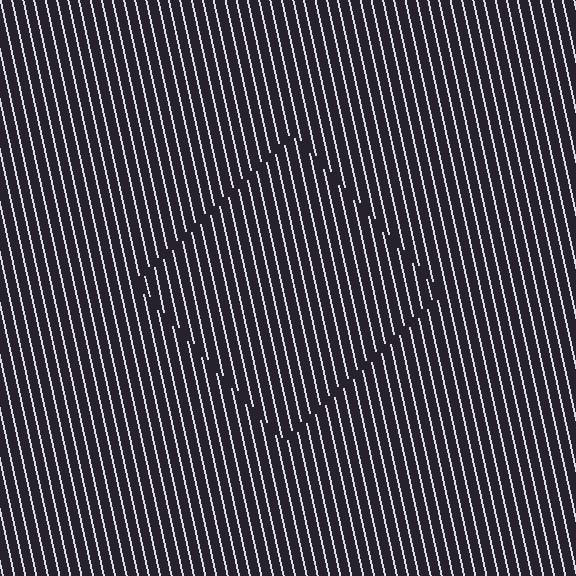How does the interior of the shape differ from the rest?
The interior of the shape contains the same grating, shifted by half a period — the contour is defined by the phase discontinuity where line-ends from the inner and outer gratings abut.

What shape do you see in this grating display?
An illusory square. The interior of the shape contains the same grating, shifted by half a period — the contour is defined by the phase discontinuity where line-ends from the inner and outer gratings abut.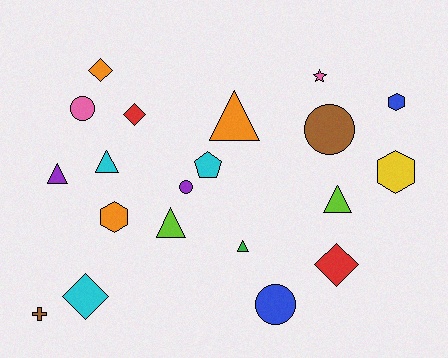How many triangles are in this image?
There are 6 triangles.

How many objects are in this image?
There are 20 objects.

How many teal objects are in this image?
There are no teal objects.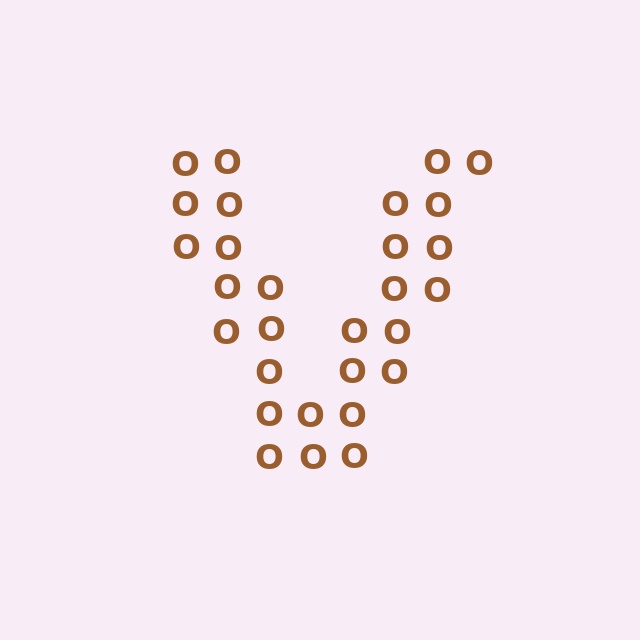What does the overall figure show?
The overall figure shows the letter V.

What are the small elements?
The small elements are letter O's.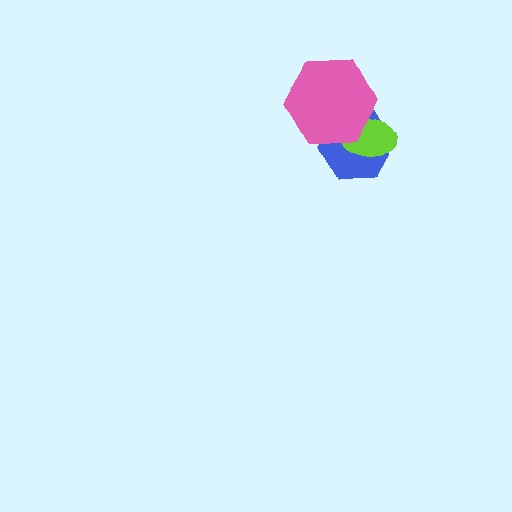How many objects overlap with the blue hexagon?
2 objects overlap with the blue hexagon.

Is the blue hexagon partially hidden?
Yes, it is partially covered by another shape.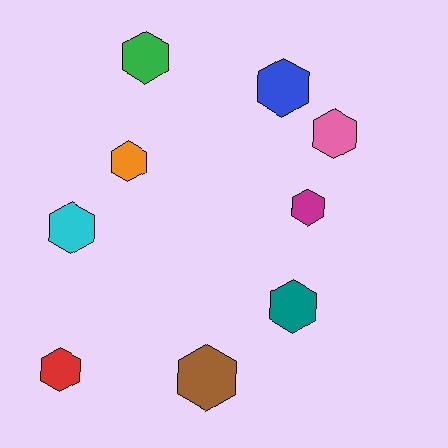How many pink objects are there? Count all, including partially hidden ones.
There is 1 pink object.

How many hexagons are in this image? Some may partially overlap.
There are 9 hexagons.